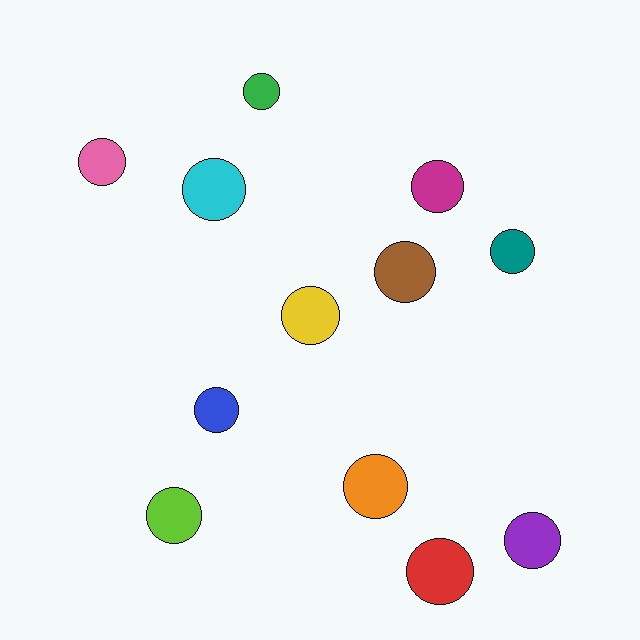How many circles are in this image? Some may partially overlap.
There are 12 circles.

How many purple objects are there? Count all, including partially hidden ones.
There is 1 purple object.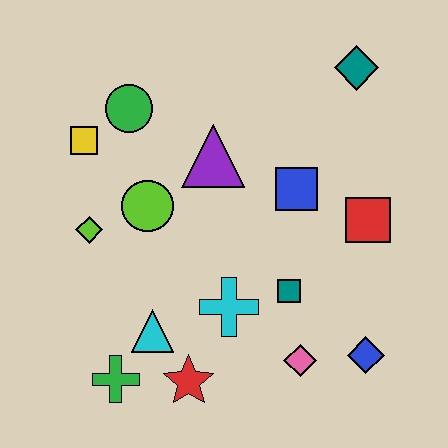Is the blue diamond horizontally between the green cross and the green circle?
No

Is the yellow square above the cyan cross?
Yes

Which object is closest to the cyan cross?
The teal square is closest to the cyan cross.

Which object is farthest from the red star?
The teal diamond is farthest from the red star.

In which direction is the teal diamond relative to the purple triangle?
The teal diamond is to the right of the purple triangle.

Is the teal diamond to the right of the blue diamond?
No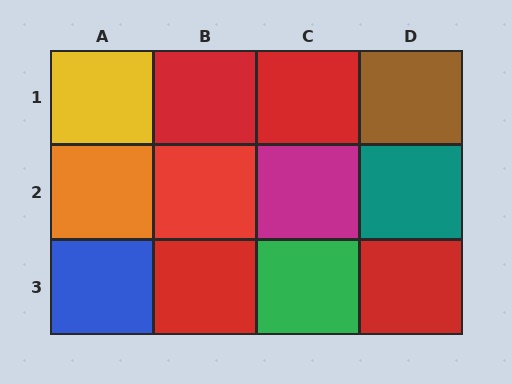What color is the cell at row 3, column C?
Green.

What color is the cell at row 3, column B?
Red.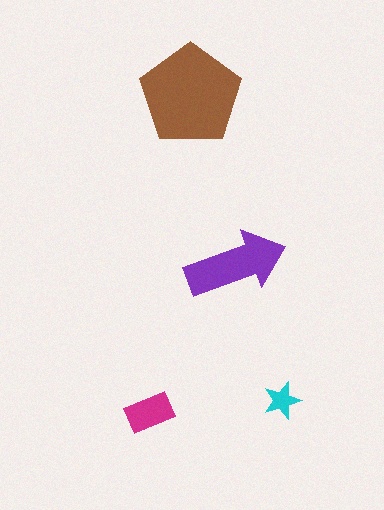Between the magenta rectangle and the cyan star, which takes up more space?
The magenta rectangle.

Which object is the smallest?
The cyan star.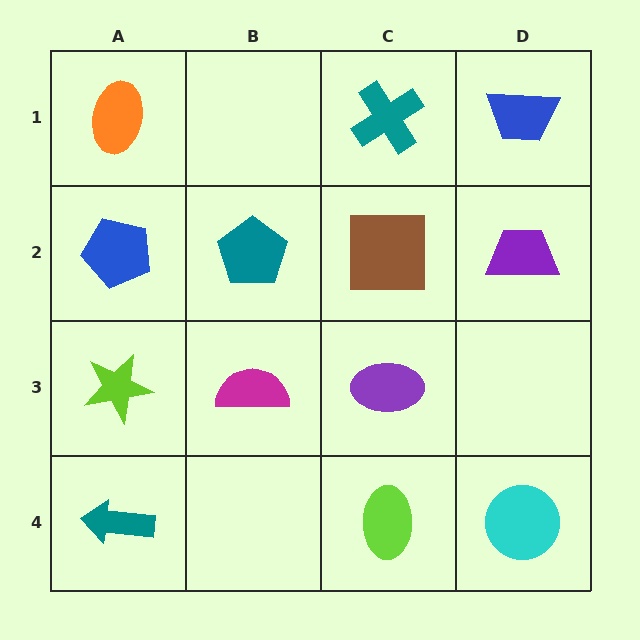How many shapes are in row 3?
3 shapes.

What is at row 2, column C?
A brown square.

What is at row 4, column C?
A lime ellipse.